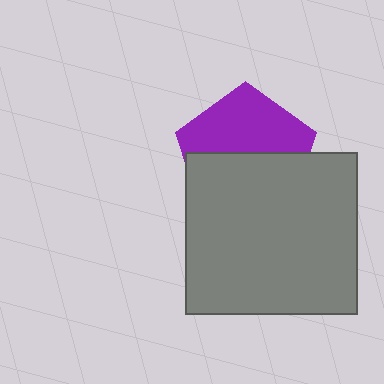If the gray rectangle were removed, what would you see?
You would see the complete purple pentagon.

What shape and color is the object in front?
The object in front is a gray rectangle.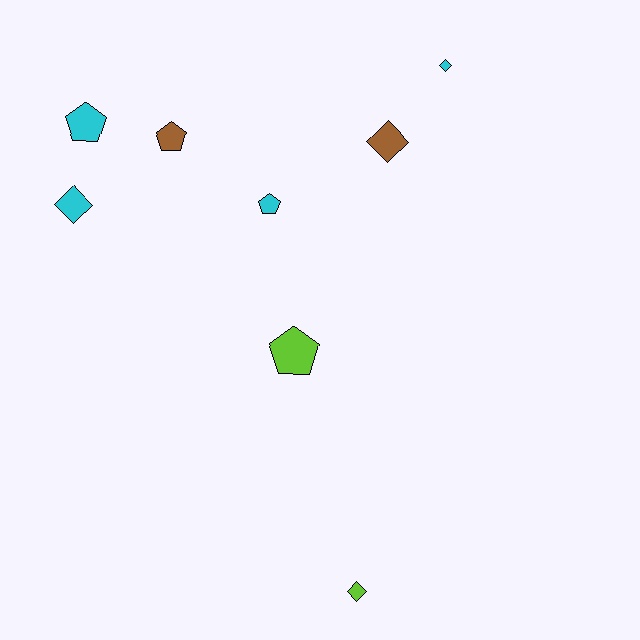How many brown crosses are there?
There are no brown crosses.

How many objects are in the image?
There are 8 objects.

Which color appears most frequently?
Cyan, with 4 objects.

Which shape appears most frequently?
Diamond, with 4 objects.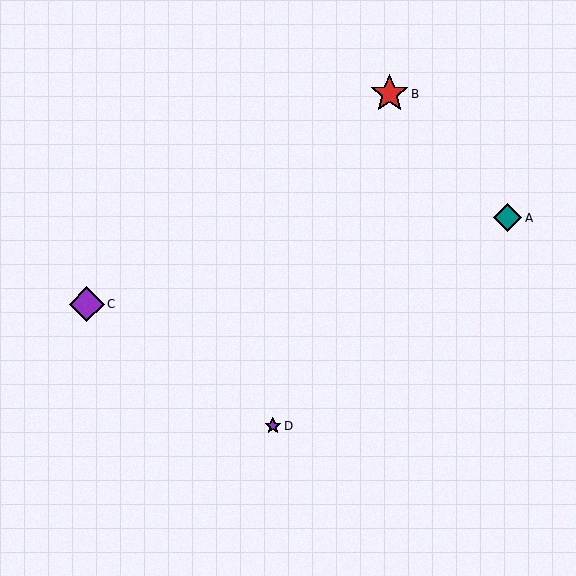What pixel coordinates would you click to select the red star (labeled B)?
Click at (389, 94) to select the red star B.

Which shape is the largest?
The red star (labeled B) is the largest.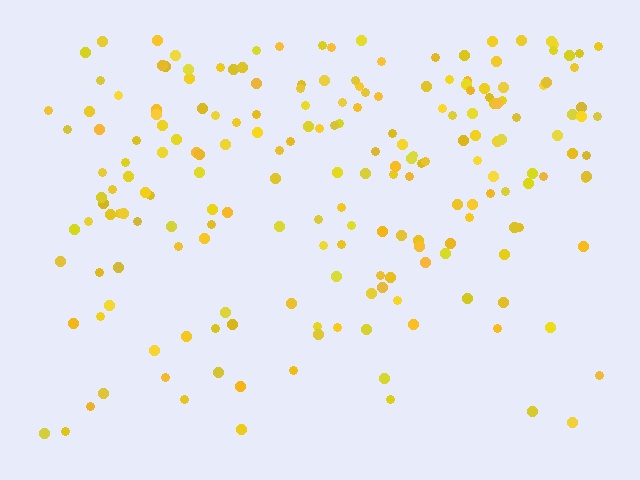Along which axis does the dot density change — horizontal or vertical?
Vertical.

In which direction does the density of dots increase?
From bottom to top, with the top side densest.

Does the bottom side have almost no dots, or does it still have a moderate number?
Still a moderate number, just noticeably fewer than the top.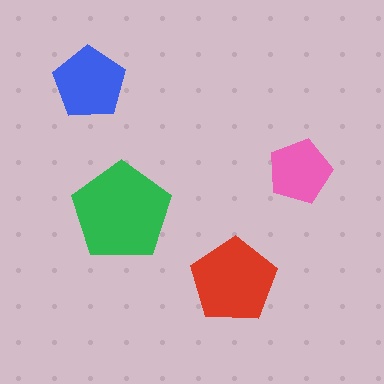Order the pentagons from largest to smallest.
the green one, the red one, the blue one, the pink one.